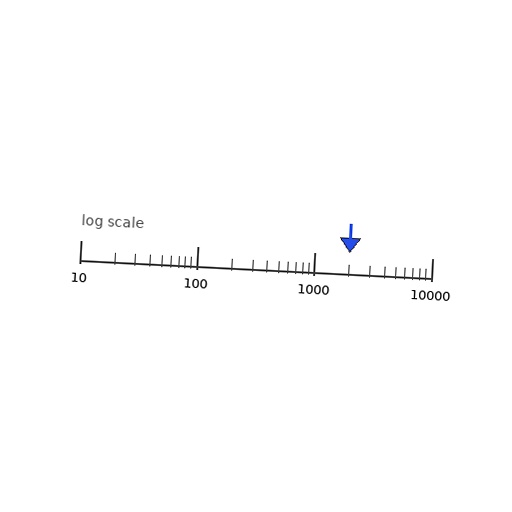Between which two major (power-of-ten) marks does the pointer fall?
The pointer is between 1000 and 10000.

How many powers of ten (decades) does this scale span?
The scale spans 3 decades, from 10 to 10000.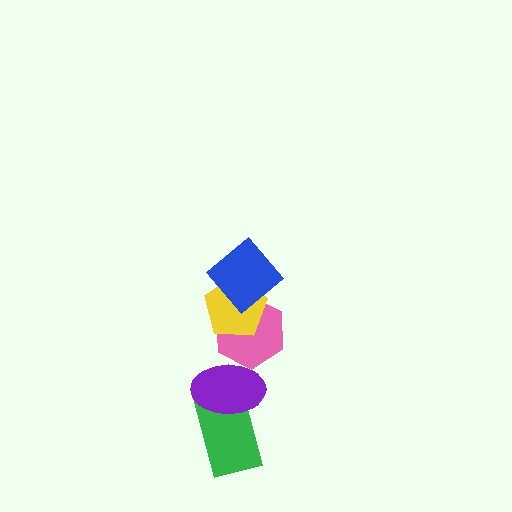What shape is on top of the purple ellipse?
The pink hexagon is on top of the purple ellipse.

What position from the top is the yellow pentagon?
The yellow pentagon is 2nd from the top.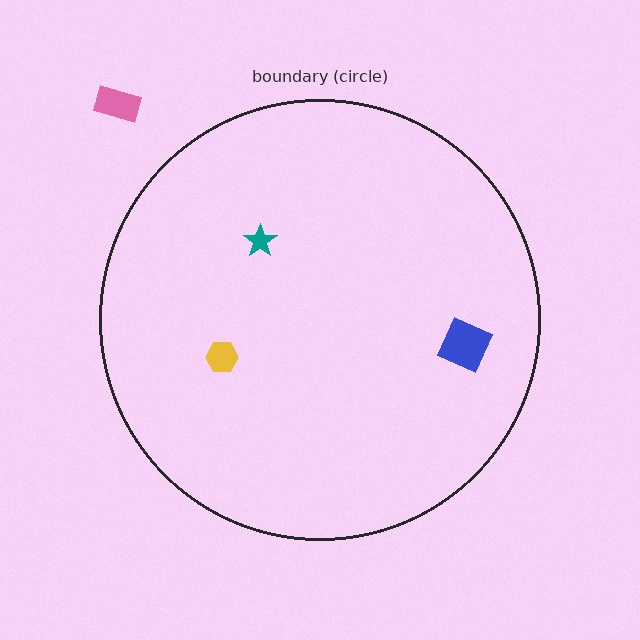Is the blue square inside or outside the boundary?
Inside.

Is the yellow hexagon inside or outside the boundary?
Inside.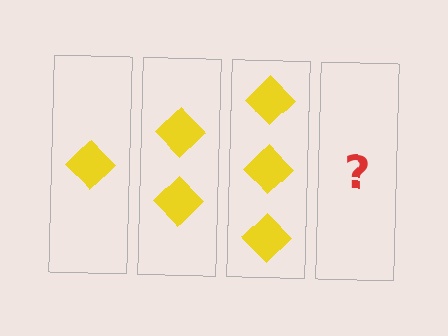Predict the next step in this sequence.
The next step is 4 diamonds.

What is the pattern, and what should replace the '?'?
The pattern is that each step adds one more diamond. The '?' should be 4 diamonds.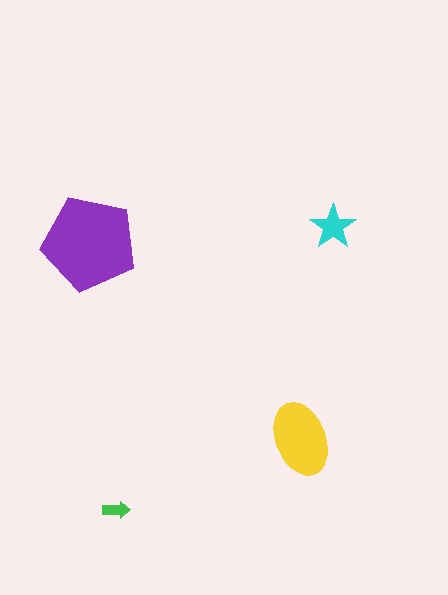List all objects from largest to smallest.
The purple pentagon, the yellow ellipse, the cyan star, the green arrow.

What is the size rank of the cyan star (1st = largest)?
3rd.